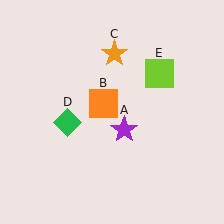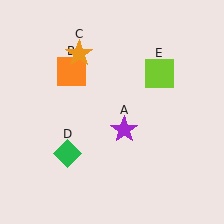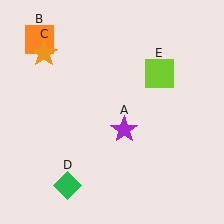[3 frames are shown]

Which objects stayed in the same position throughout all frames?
Purple star (object A) and lime square (object E) remained stationary.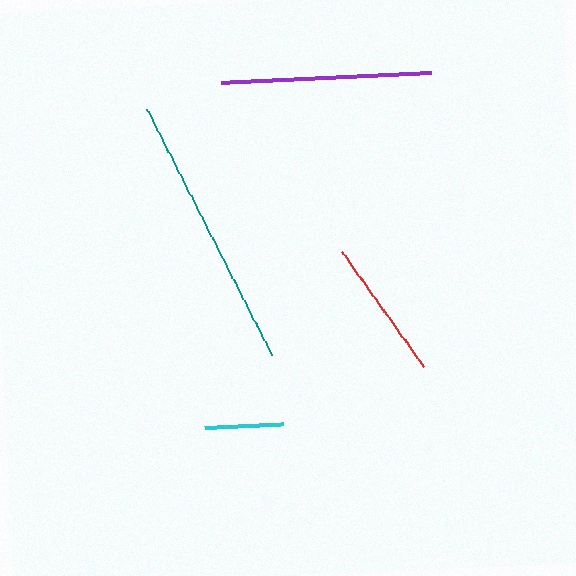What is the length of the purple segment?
The purple segment is approximately 211 pixels long.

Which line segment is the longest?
The teal line is the longest at approximately 276 pixels.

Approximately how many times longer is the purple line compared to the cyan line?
The purple line is approximately 2.7 times the length of the cyan line.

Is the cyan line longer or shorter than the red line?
The red line is longer than the cyan line.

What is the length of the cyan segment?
The cyan segment is approximately 80 pixels long.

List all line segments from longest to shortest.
From longest to shortest: teal, purple, red, cyan.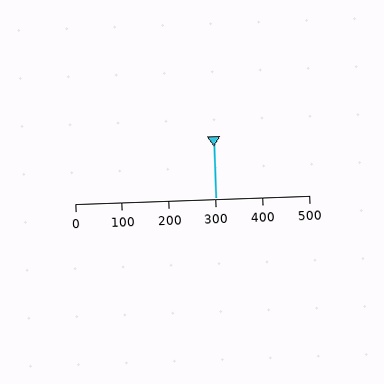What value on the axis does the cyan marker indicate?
The marker indicates approximately 300.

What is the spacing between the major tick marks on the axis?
The major ticks are spaced 100 apart.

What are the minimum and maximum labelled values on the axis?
The axis runs from 0 to 500.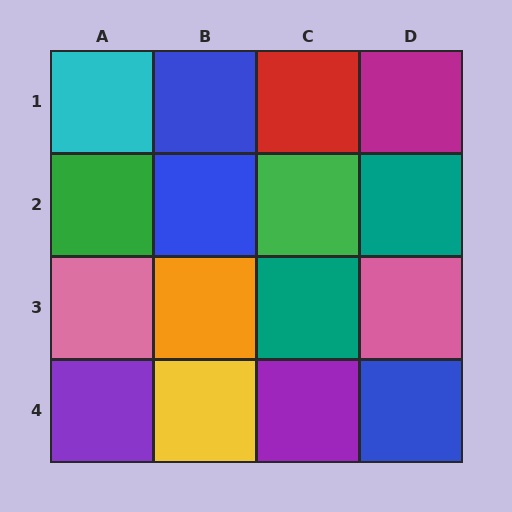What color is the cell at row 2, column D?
Teal.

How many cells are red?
1 cell is red.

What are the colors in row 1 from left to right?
Cyan, blue, red, magenta.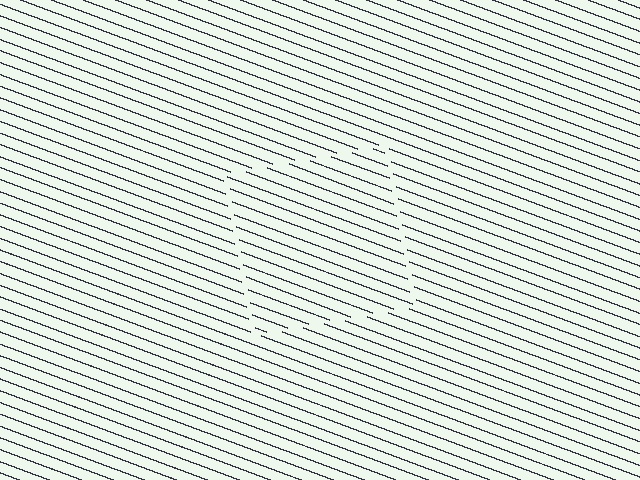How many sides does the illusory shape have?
4 sides — the line-ends trace a square.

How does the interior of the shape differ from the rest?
The interior of the shape contains the same grating, shifted by half a period — the contour is defined by the phase discontinuity where line-ends from the inner and outer gratings abut.